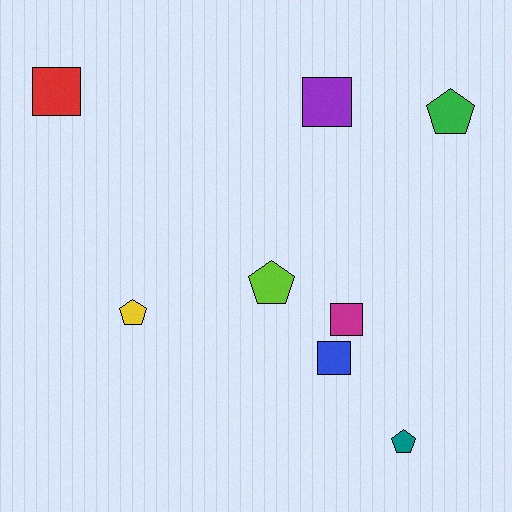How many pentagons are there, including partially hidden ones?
There are 4 pentagons.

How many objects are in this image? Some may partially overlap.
There are 8 objects.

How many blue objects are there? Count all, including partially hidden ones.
There is 1 blue object.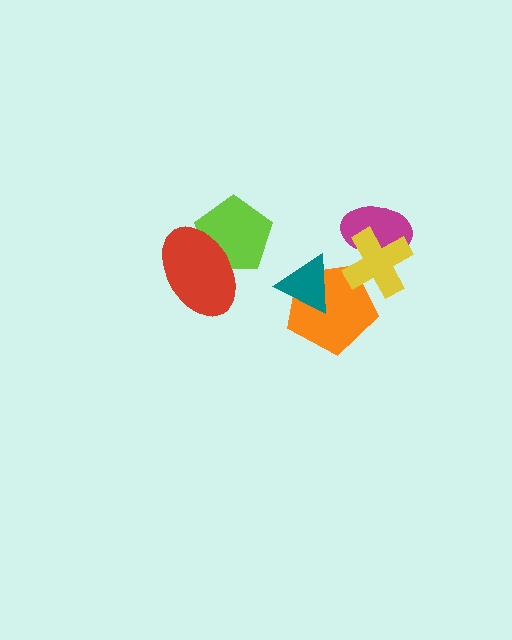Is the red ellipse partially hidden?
No, no other shape covers it.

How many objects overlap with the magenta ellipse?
1 object overlaps with the magenta ellipse.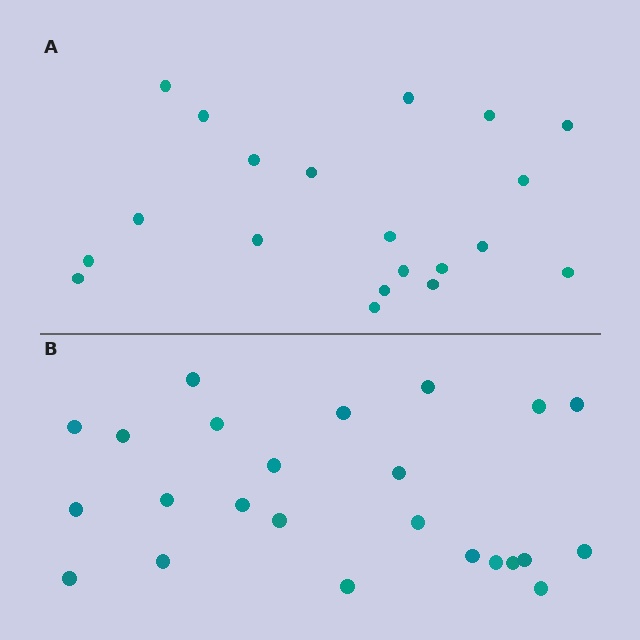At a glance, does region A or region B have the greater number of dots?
Region B (the bottom region) has more dots.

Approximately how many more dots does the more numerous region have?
Region B has about 4 more dots than region A.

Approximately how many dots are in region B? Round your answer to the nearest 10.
About 20 dots. (The exact count is 24, which rounds to 20.)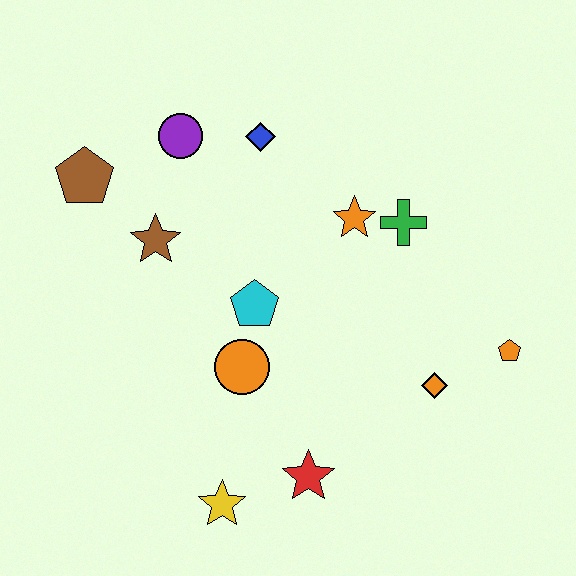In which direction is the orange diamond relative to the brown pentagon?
The orange diamond is to the right of the brown pentagon.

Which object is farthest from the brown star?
The orange pentagon is farthest from the brown star.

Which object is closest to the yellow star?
The red star is closest to the yellow star.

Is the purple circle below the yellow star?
No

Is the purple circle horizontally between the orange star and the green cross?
No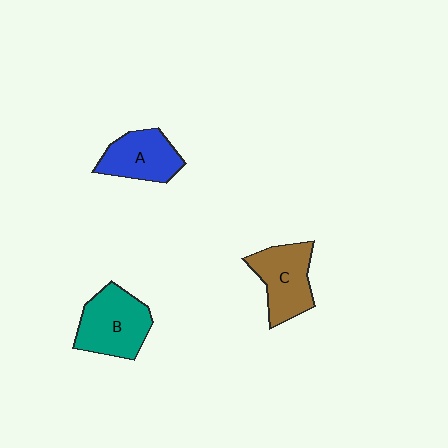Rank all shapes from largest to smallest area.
From largest to smallest: B (teal), C (brown), A (blue).